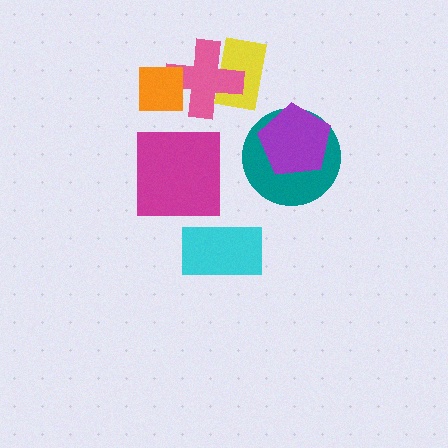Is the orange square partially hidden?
No, no other shape covers it.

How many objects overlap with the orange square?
1 object overlaps with the orange square.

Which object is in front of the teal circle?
The purple pentagon is in front of the teal circle.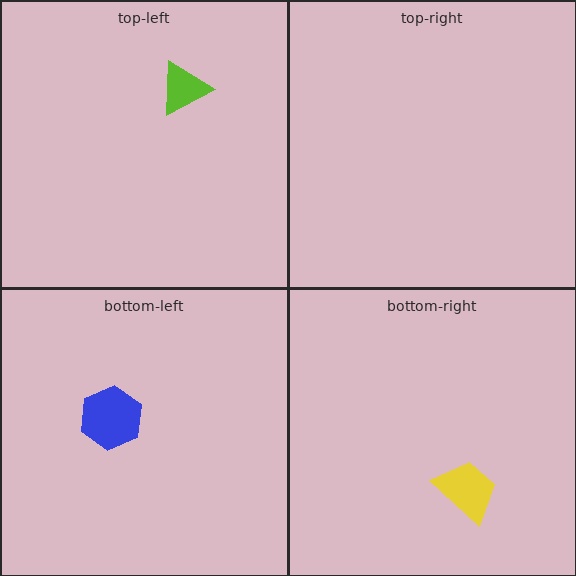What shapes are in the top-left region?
The lime triangle.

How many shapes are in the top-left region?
1.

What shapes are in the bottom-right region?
The yellow trapezoid.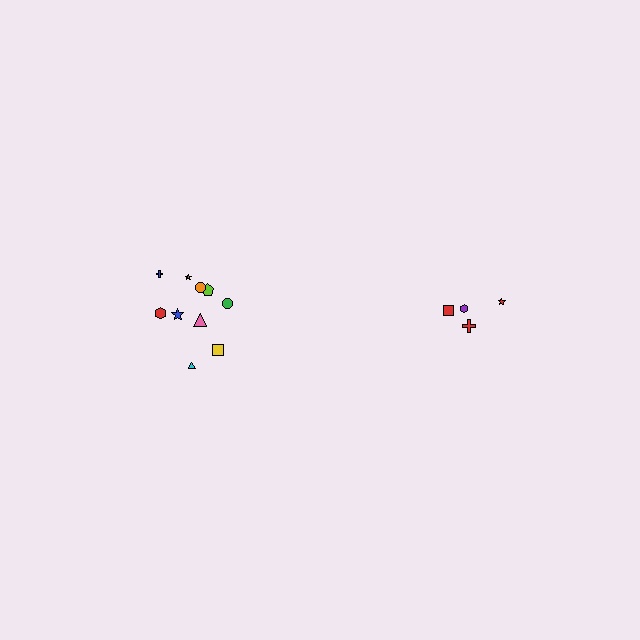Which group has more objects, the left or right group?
The left group.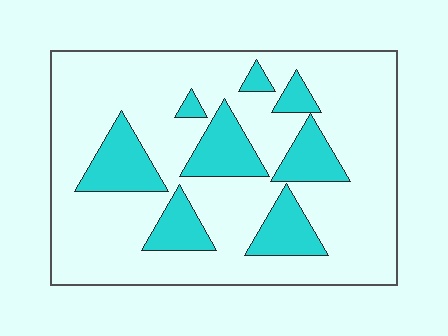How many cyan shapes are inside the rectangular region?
8.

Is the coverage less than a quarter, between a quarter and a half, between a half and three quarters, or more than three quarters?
Less than a quarter.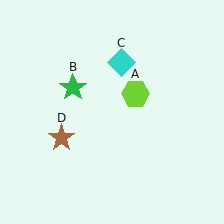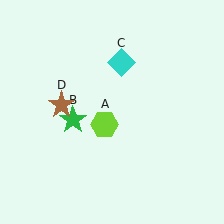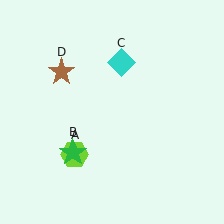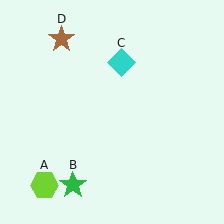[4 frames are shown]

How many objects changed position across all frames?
3 objects changed position: lime hexagon (object A), green star (object B), brown star (object D).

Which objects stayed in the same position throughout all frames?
Cyan diamond (object C) remained stationary.